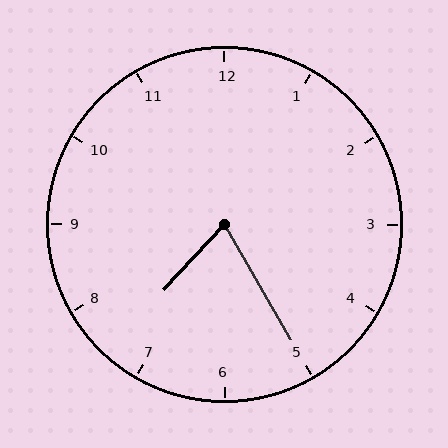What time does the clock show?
7:25.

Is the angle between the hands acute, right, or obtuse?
It is acute.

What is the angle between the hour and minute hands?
Approximately 72 degrees.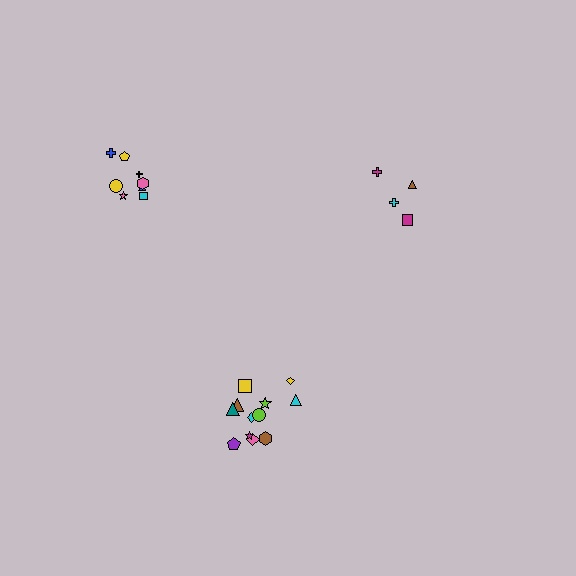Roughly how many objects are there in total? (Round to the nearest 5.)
Roughly 25 objects in total.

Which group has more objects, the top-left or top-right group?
The top-left group.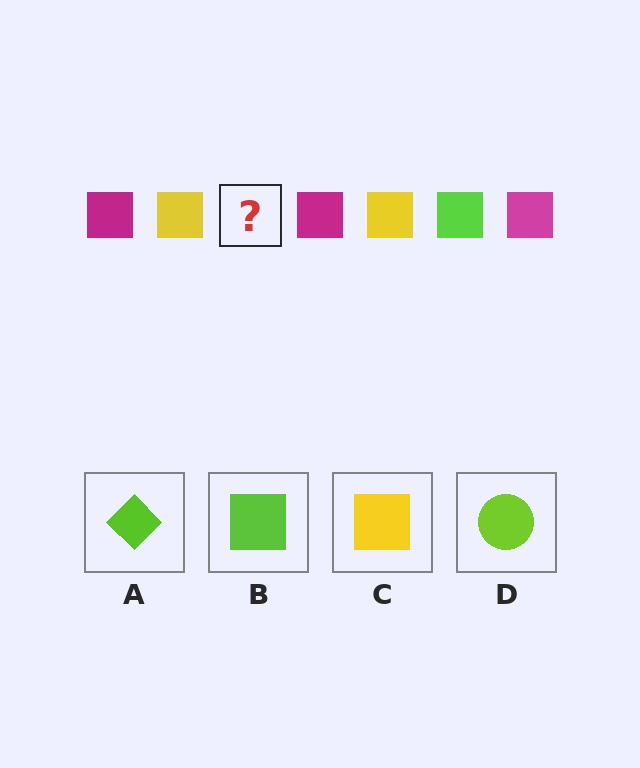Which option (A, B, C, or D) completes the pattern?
B.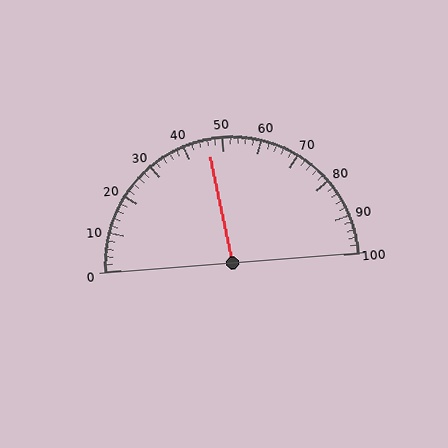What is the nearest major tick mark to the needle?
The nearest major tick mark is 50.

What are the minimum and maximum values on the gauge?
The gauge ranges from 0 to 100.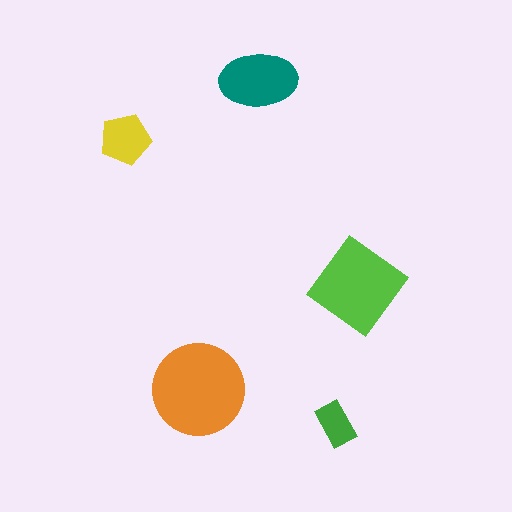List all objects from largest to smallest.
The orange circle, the lime diamond, the teal ellipse, the yellow pentagon, the green rectangle.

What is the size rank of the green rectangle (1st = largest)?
5th.